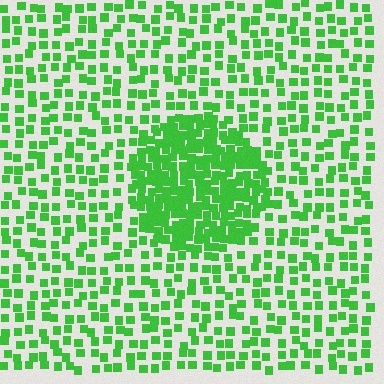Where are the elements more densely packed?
The elements are more densely packed inside the circle boundary.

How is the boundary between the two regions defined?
The boundary is defined by a change in element density (approximately 2.4x ratio). All elements are the same color, size, and shape.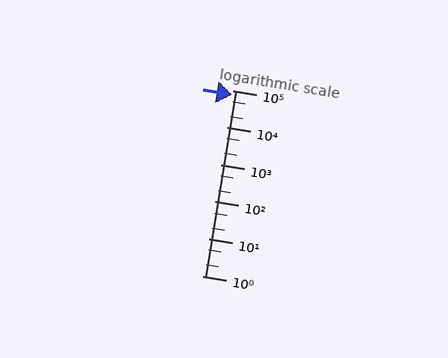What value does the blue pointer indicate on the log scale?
The pointer indicates approximately 78000.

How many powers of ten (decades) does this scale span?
The scale spans 5 decades, from 1 to 100000.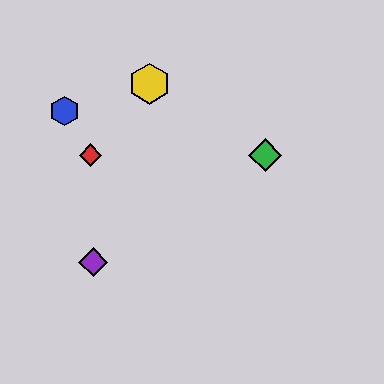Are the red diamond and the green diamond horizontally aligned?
Yes, both are at y≈155.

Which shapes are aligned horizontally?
The red diamond, the green diamond are aligned horizontally.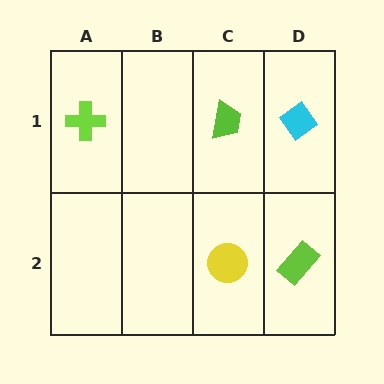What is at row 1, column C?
A lime trapezoid.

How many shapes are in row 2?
2 shapes.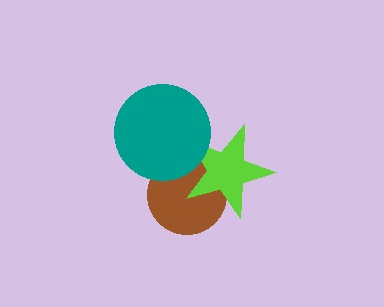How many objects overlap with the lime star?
2 objects overlap with the lime star.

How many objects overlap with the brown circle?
2 objects overlap with the brown circle.